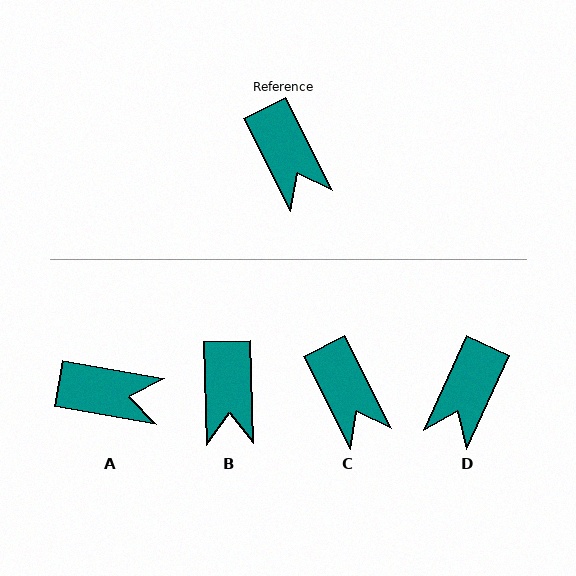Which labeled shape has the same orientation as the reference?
C.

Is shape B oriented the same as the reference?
No, it is off by about 25 degrees.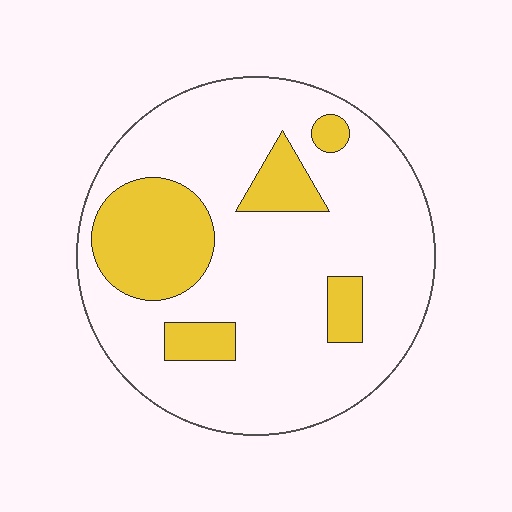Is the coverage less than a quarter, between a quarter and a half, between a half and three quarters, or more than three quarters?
Less than a quarter.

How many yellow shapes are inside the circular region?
5.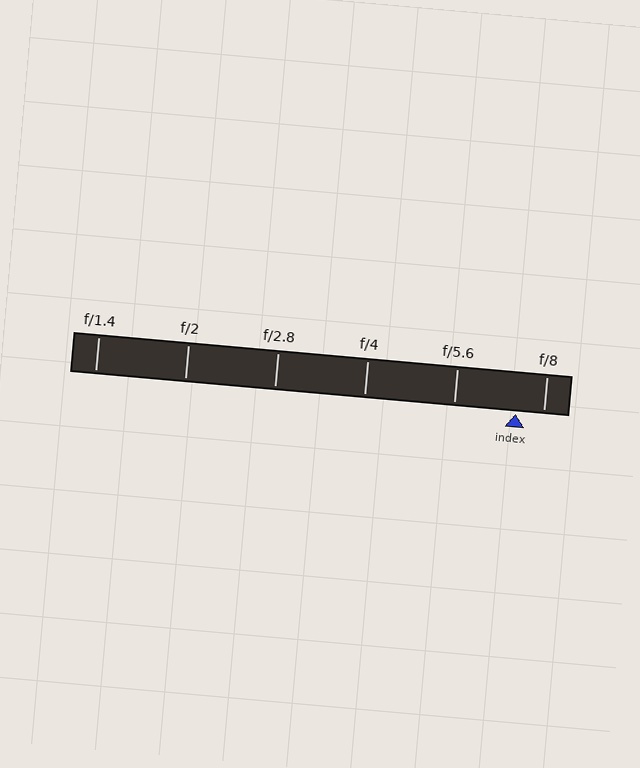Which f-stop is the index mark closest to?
The index mark is closest to f/8.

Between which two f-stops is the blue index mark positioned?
The index mark is between f/5.6 and f/8.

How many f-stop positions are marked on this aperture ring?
There are 6 f-stop positions marked.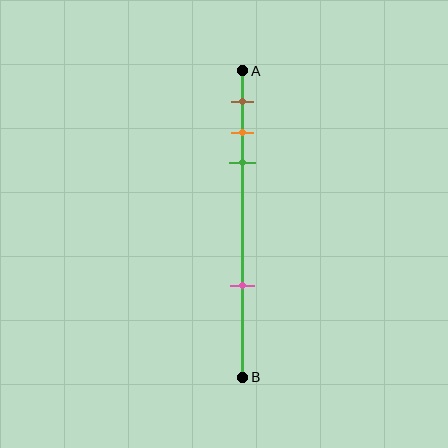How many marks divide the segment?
There are 4 marks dividing the segment.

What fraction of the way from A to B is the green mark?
The green mark is approximately 30% (0.3) of the way from A to B.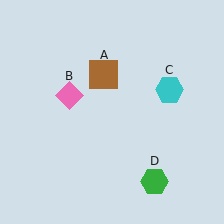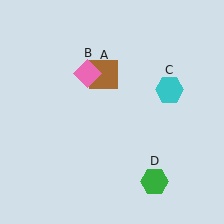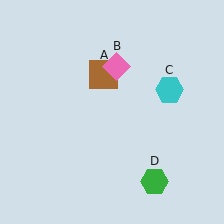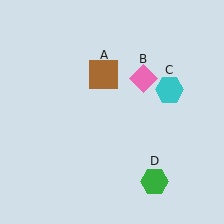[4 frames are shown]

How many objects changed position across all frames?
1 object changed position: pink diamond (object B).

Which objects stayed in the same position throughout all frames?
Brown square (object A) and cyan hexagon (object C) and green hexagon (object D) remained stationary.